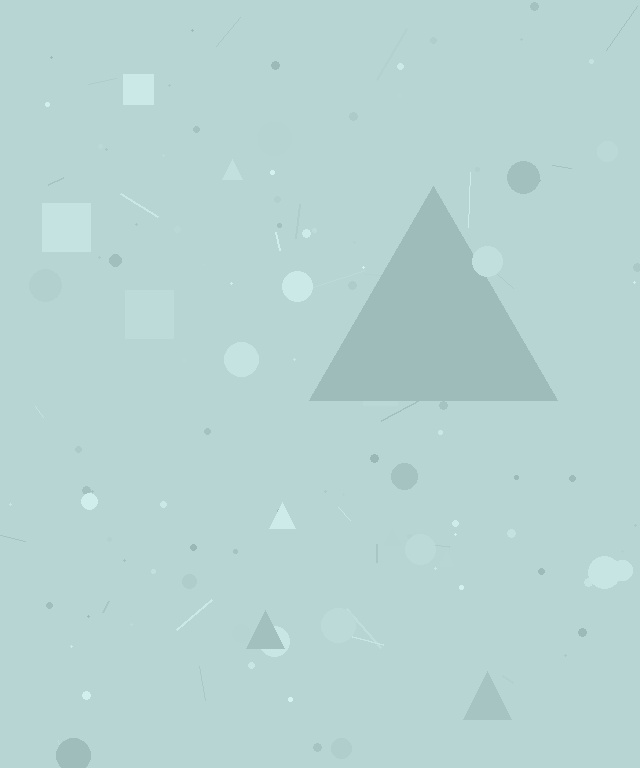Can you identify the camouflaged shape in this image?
The camouflaged shape is a triangle.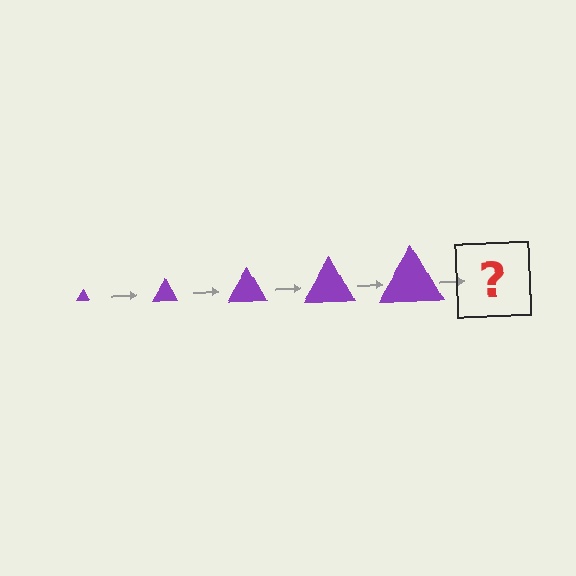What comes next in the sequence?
The next element should be a purple triangle, larger than the previous one.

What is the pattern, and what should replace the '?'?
The pattern is that the triangle gets progressively larger each step. The '?' should be a purple triangle, larger than the previous one.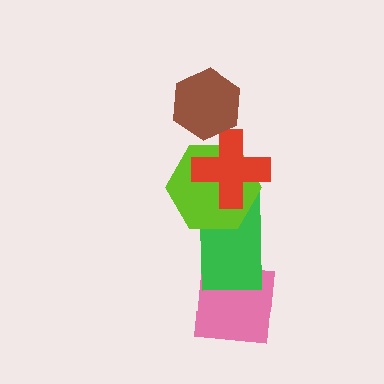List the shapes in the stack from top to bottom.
From top to bottom: the brown hexagon, the red cross, the lime hexagon, the green rectangle, the pink square.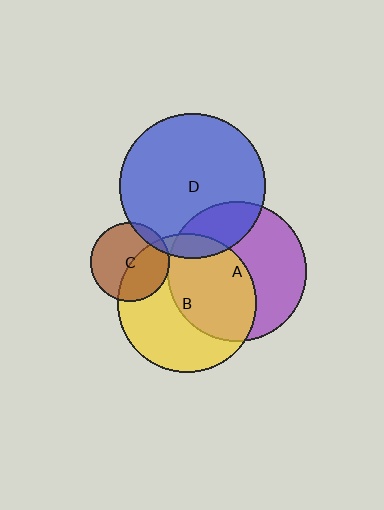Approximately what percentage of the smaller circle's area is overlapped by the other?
Approximately 5%.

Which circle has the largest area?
Circle D (blue).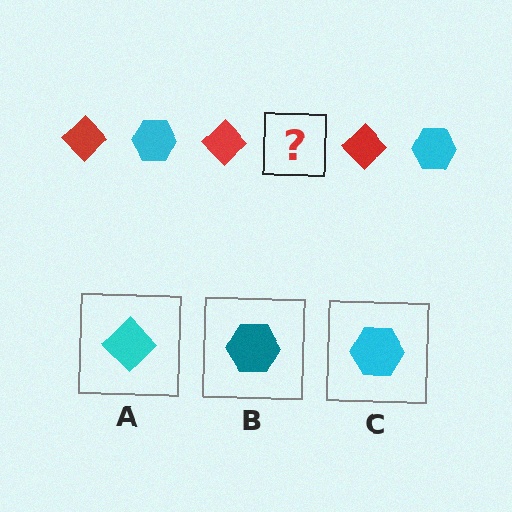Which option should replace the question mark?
Option C.